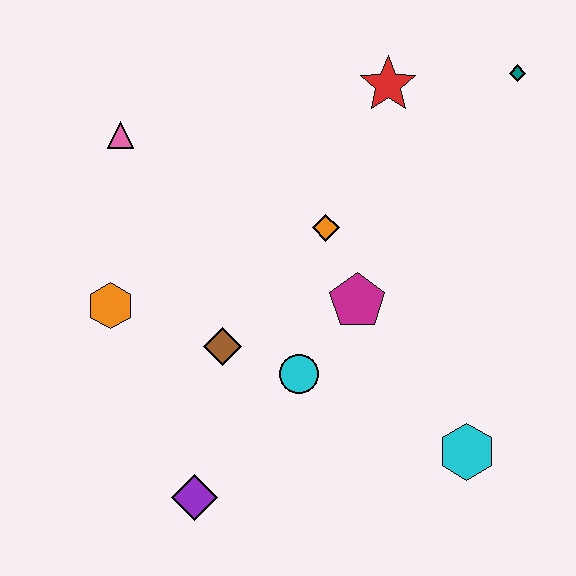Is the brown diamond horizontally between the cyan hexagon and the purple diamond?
Yes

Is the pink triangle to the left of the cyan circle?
Yes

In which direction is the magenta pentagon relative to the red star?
The magenta pentagon is below the red star.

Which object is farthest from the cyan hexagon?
The pink triangle is farthest from the cyan hexagon.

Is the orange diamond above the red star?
No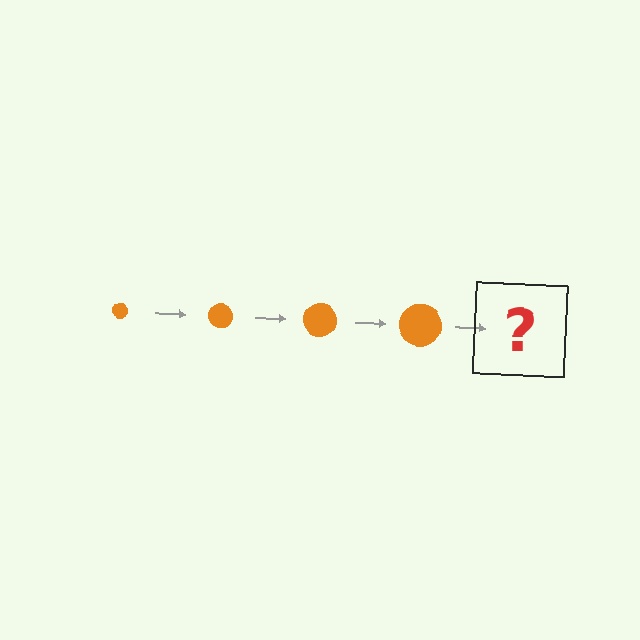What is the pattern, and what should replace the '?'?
The pattern is that the circle gets progressively larger each step. The '?' should be an orange circle, larger than the previous one.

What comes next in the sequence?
The next element should be an orange circle, larger than the previous one.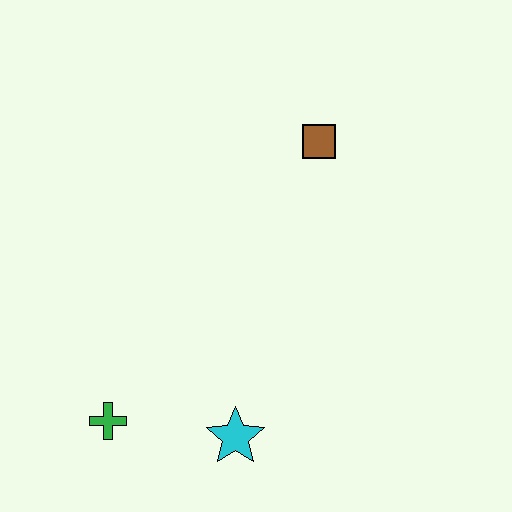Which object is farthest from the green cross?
The brown square is farthest from the green cross.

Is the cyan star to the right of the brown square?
No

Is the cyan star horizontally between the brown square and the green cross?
Yes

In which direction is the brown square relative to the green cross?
The brown square is above the green cross.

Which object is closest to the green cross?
The cyan star is closest to the green cross.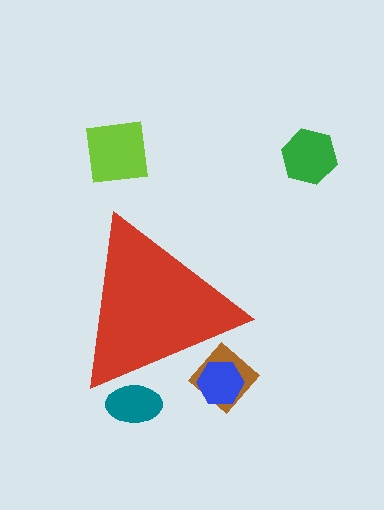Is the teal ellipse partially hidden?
Yes, the teal ellipse is partially hidden behind the red triangle.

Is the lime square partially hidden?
No, the lime square is fully visible.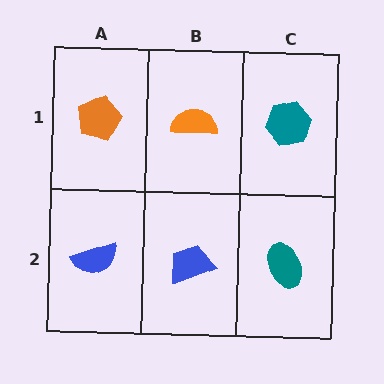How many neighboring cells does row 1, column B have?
3.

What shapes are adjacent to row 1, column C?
A teal ellipse (row 2, column C), an orange semicircle (row 1, column B).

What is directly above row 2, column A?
An orange pentagon.